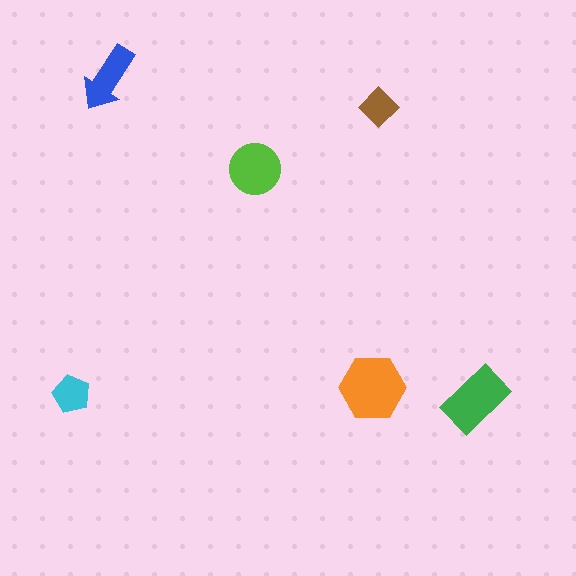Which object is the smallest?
The brown diamond.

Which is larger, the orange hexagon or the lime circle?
The orange hexagon.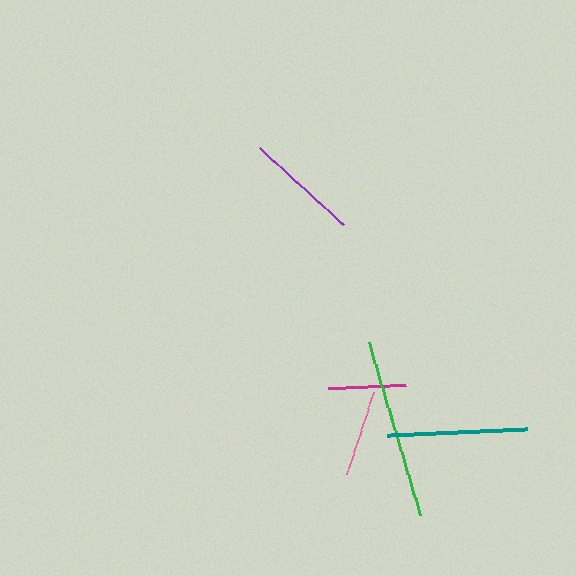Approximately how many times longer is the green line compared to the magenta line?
The green line is approximately 2.3 times the length of the magenta line.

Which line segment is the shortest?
The magenta line is the shortest at approximately 79 pixels.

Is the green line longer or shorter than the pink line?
The green line is longer than the pink line.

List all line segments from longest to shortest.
From longest to shortest: green, teal, purple, pink, magenta.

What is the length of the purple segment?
The purple segment is approximately 114 pixels long.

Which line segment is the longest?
The green line is the longest at approximately 181 pixels.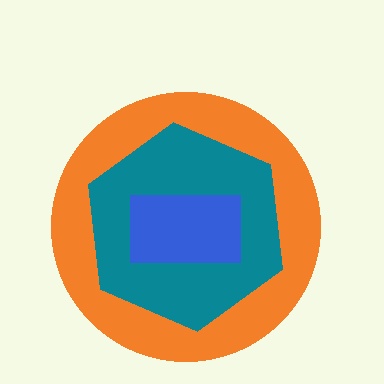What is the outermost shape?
The orange circle.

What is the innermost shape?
The blue rectangle.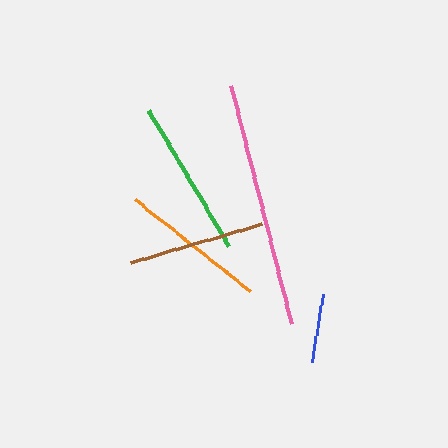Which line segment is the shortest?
The blue line is the shortest at approximately 69 pixels.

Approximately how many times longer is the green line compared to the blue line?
The green line is approximately 2.3 times the length of the blue line.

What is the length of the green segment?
The green segment is approximately 160 pixels long.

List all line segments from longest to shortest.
From longest to shortest: pink, green, orange, brown, blue.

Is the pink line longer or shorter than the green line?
The pink line is longer than the green line.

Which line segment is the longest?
The pink line is the longest at approximately 246 pixels.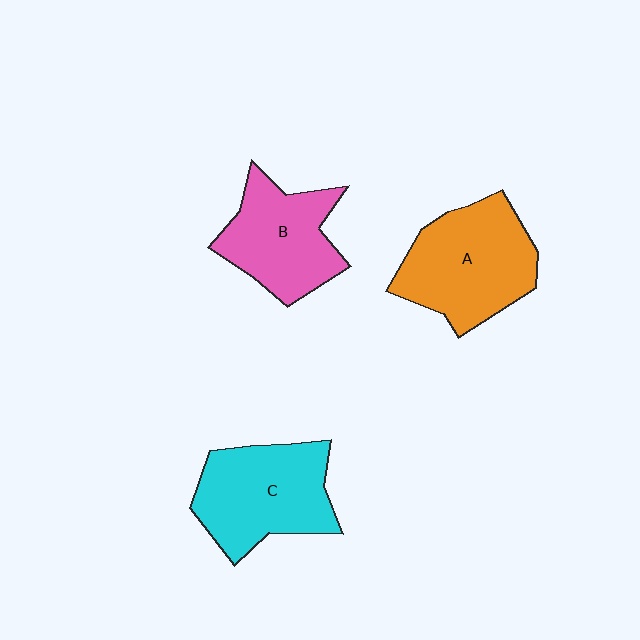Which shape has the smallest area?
Shape B (pink).